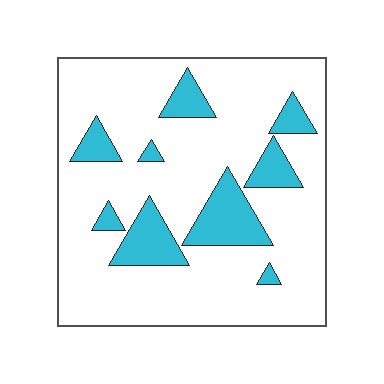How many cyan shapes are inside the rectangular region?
9.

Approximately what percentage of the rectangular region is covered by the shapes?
Approximately 20%.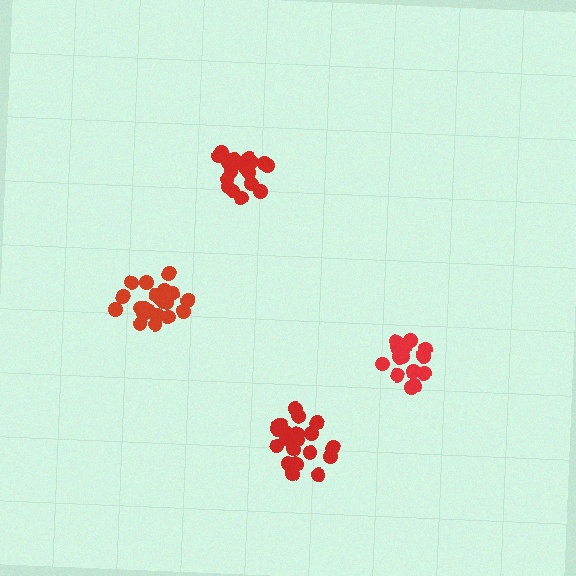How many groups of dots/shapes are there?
There are 4 groups.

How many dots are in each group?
Group 1: 20 dots, Group 2: 18 dots, Group 3: 16 dots, Group 4: 21 dots (75 total).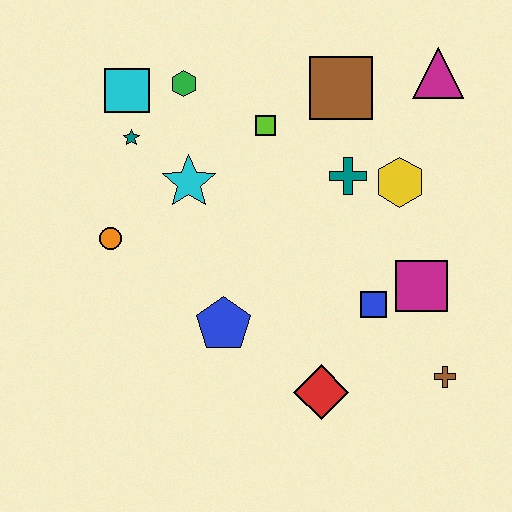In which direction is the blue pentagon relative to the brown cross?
The blue pentagon is to the left of the brown cross.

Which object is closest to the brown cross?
The magenta square is closest to the brown cross.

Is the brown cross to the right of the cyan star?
Yes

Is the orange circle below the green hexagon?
Yes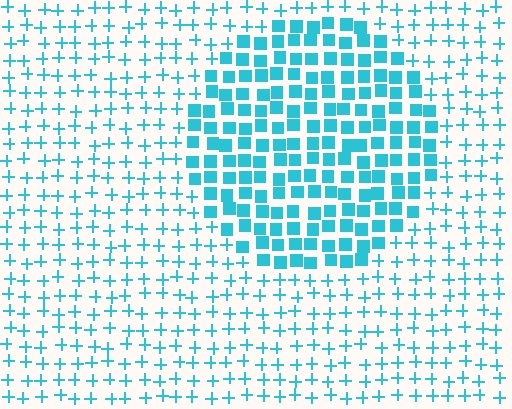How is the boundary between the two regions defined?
The boundary is defined by a change in element shape: squares inside vs. plus signs outside. All elements share the same color and spacing.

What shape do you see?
I see a circle.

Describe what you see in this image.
The image is filled with small cyan elements arranged in a uniform grid. A circle-shaped region contains squares, while the surrounding area contains plus signs. The boundary is defined purely by the change in element shape.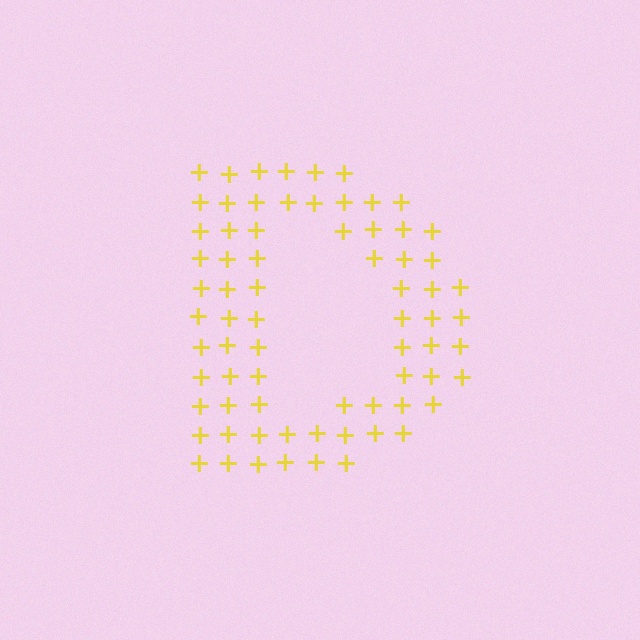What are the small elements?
The small elements are plus signs.